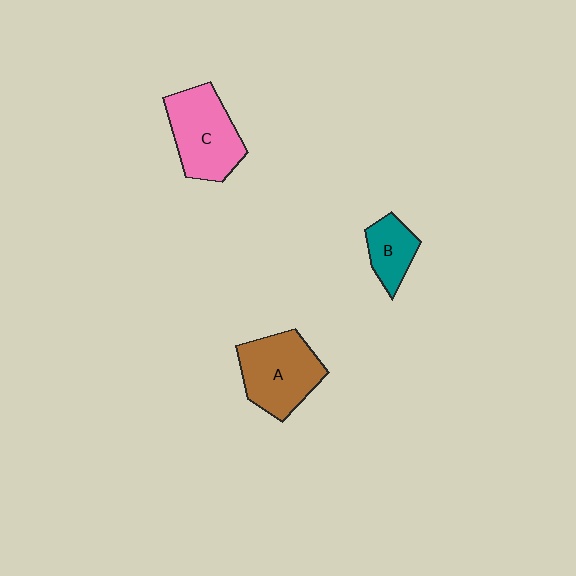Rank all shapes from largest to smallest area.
From largest to smallest: C (pink), A (brown), B (teal).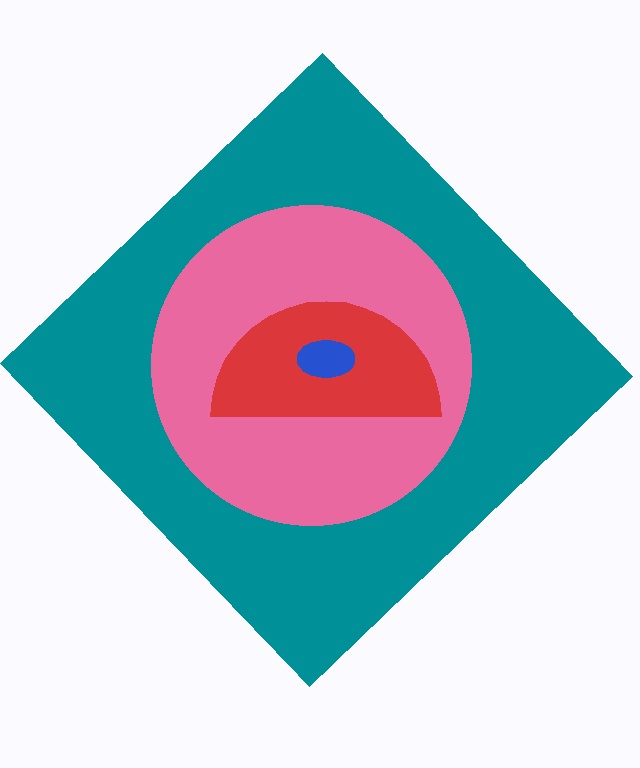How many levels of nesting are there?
4.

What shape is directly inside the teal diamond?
The pink circle.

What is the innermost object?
The blue ellipse.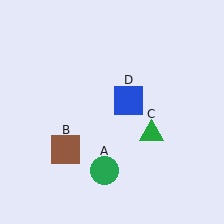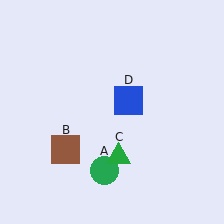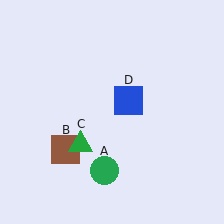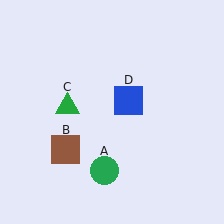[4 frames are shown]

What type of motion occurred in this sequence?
The green triangle (object C) rotated clockwise around the center of the scene.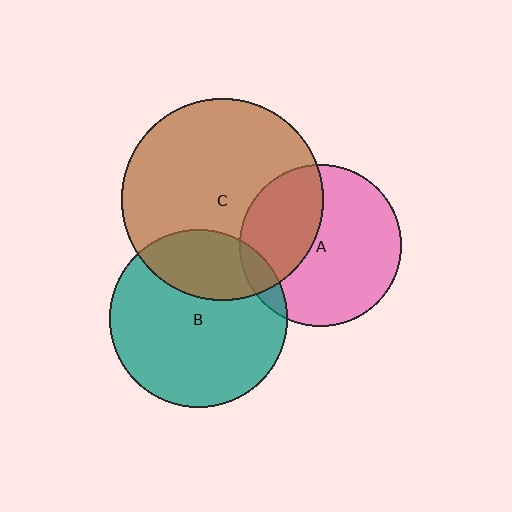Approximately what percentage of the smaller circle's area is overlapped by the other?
Approximately 35%.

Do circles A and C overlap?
Yes.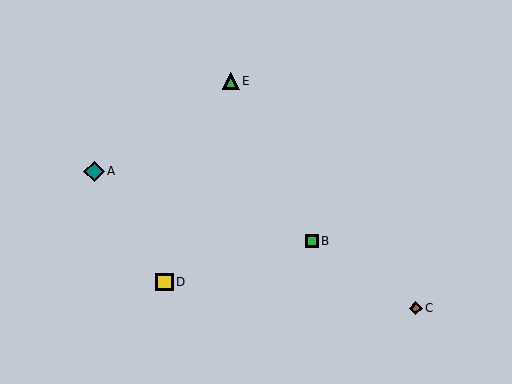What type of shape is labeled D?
Shape D is a yellow square.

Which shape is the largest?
The teal diamond (labeled A) is the largest.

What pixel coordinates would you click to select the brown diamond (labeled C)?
Click at (416, 308) to select the brown diamond C.